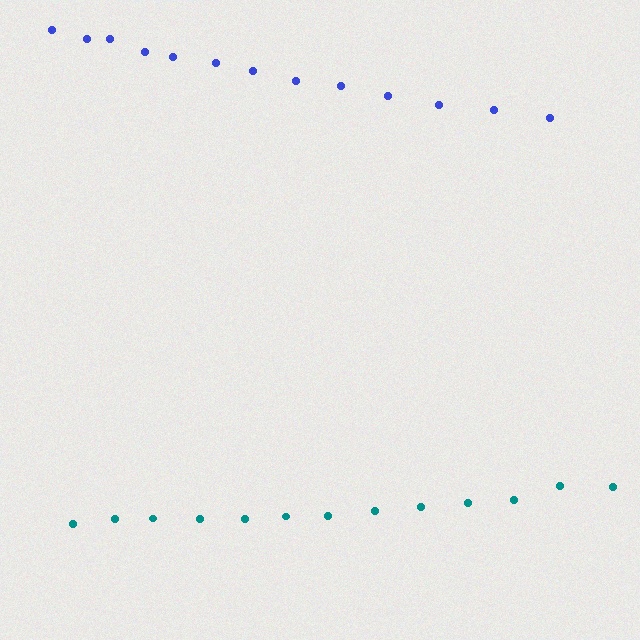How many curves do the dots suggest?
There are 2 distinct paths.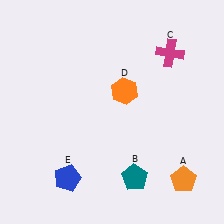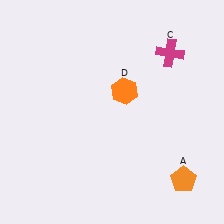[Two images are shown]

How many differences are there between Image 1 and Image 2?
There are 2 differences between the two images.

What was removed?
The teal pentagon (B), the blue pentagon (E) were removed in Image 2.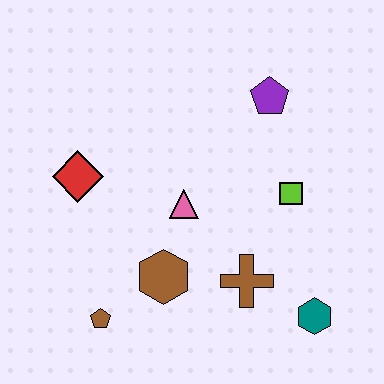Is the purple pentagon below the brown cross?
No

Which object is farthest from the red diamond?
The teal hexagon is farthest from the red diamond.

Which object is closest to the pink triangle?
The brown hexagon is closest to the pink triangle.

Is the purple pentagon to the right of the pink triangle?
Yes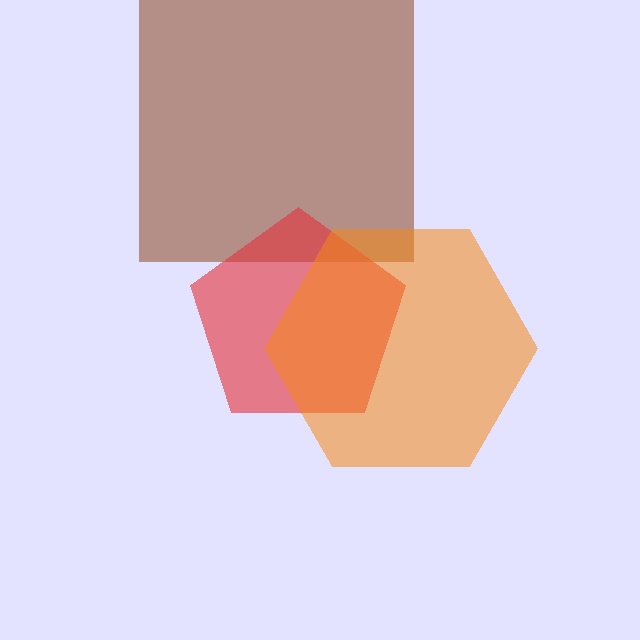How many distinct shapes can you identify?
There are 3 distinct shapes: a brown square, a red pentagon, an orange hexagon.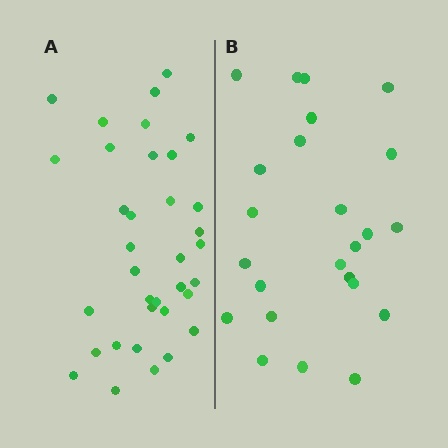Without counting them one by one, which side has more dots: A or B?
Region A (the left region) has more dots.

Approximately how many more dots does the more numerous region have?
Region A has roughly 12 or so more dots than region B.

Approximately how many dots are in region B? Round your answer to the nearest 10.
About 20 dots. (The exact count is 24, which rounds to 20.)